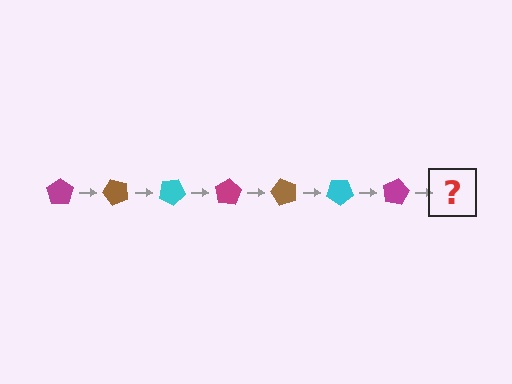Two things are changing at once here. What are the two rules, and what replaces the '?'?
The two rules are that it rotates 50 degrees each step and the color cycles through magenta, brown, and cyan. The '?' should be a brown pentagon, rotated 350 degrees from the start.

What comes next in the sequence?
The next element should be a brown pentagon, rotated 350 degrees from the start.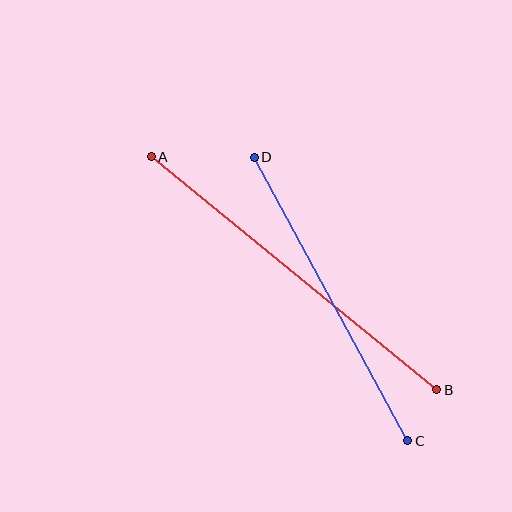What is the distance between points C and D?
The distance is approximately 322 pixels.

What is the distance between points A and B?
The distance is approximately 369 pixels.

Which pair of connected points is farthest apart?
Points A and B are farthest apart.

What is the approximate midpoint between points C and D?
The midpoint is at approximately (331, 299) pixels.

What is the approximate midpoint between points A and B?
The midpoint is at approximately (294, 273) pixels.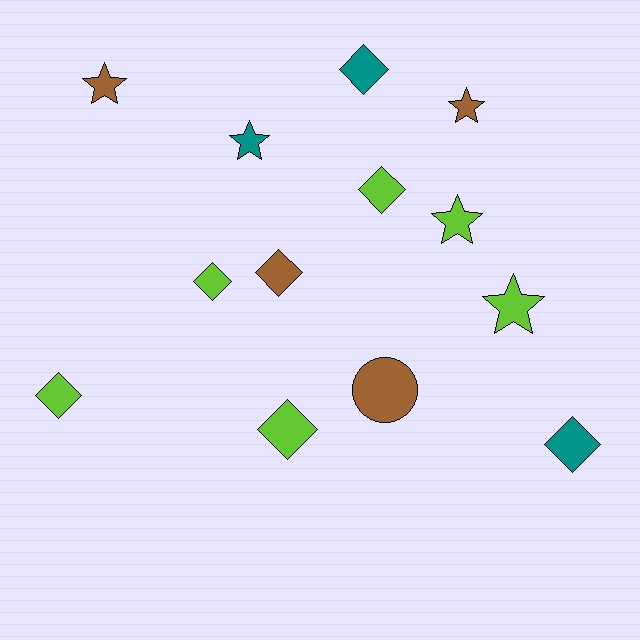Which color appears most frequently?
Lime, with 6 objects.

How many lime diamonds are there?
There are 4 lime diamonds.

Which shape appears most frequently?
Diamond, with 7 objects.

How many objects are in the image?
There are 13 objects.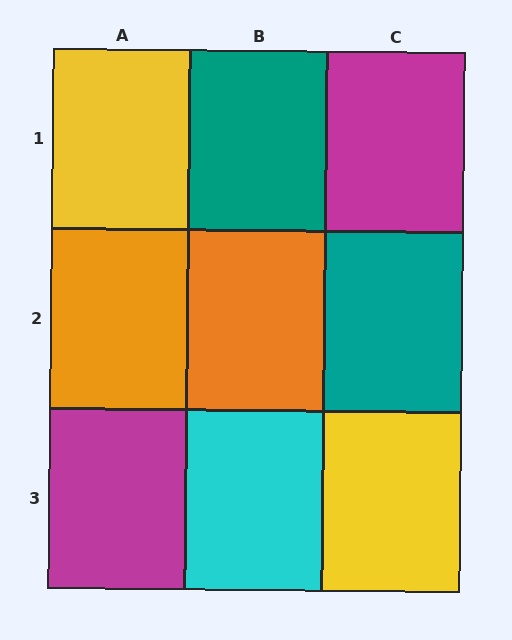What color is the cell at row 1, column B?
Teal.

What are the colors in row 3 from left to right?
Magenta, cyan, yellow.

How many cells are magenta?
2 cells are magenta.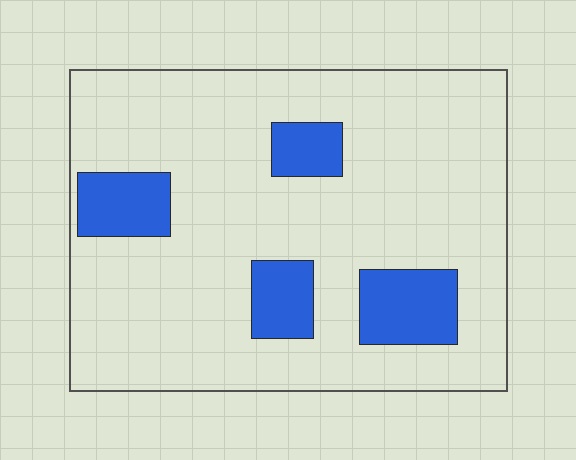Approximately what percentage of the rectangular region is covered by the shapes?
Approximately 15%.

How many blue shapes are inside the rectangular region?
4.